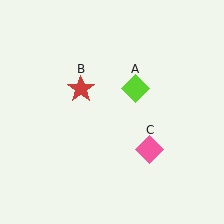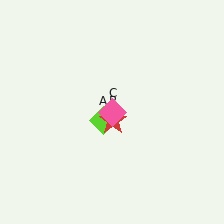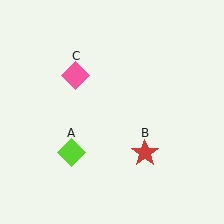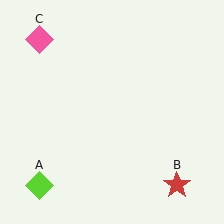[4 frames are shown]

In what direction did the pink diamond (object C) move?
The pink diamond (object C) moved up and to the left.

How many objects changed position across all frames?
3 objects changed position: lime diamond (object A), red star (object B), pink diamond (object C).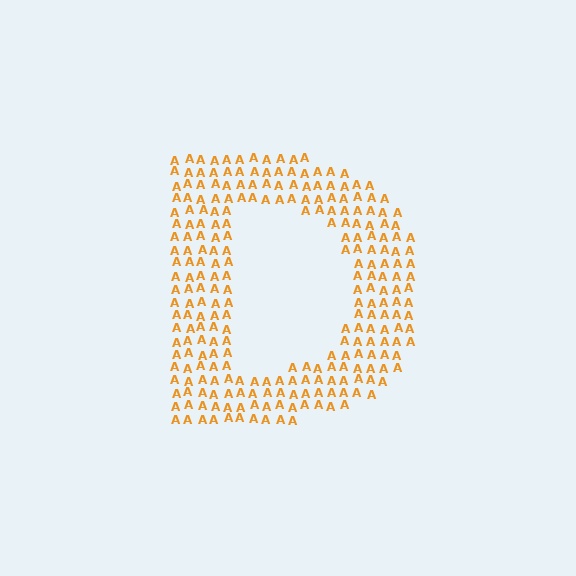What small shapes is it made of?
It is made of small letter A's.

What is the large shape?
The large shape is the letter D.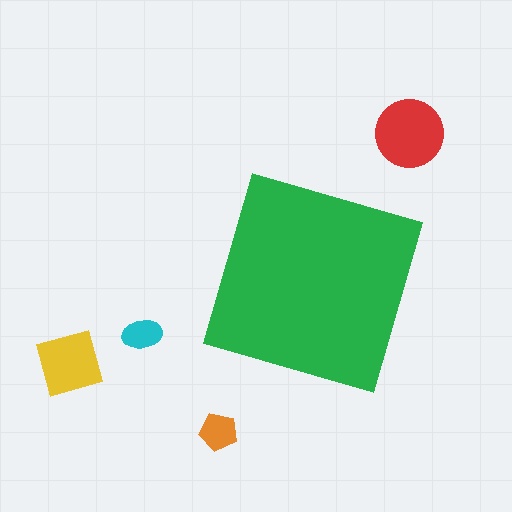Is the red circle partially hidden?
No, the red circle is fully visible.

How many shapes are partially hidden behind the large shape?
0 shapes are partially hidden.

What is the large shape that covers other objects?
A green square.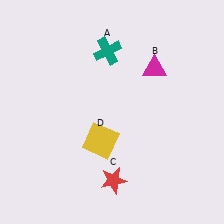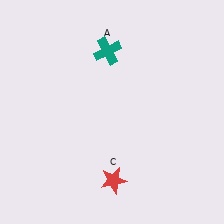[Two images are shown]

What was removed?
The yellow square (D), the magenta triangle (B) were removed in Image 2.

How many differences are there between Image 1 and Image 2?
There are 2 differences between the two images.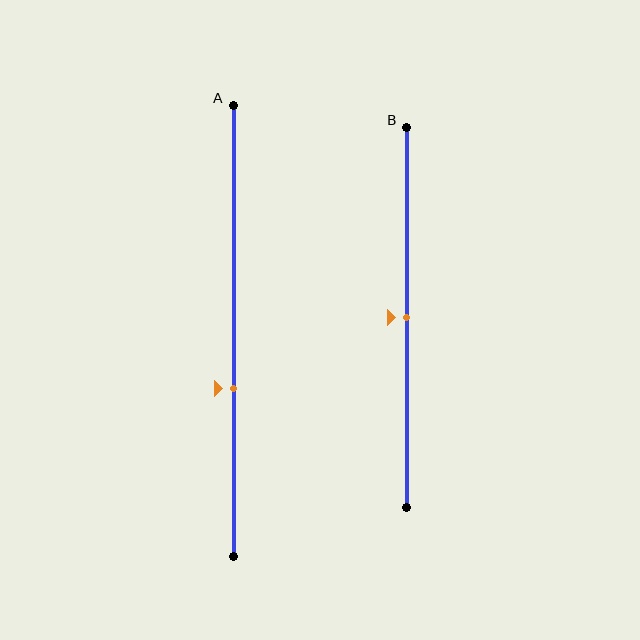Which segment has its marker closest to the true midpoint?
Segment B has its marker closest to the true midpoint.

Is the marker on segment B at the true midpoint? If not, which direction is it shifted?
Yes, the marker on segment B is at the true midpoint.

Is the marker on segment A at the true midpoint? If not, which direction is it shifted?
No, the marker on segment A is shifted downward by about 13% of the segment length.